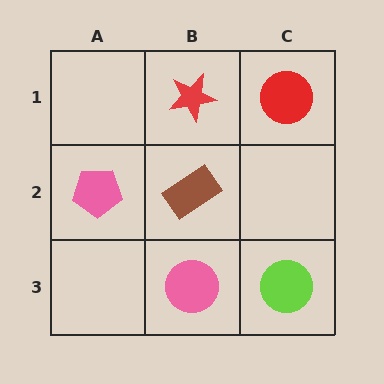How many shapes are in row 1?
2 shapes.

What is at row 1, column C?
A red circle.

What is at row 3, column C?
A lime circle.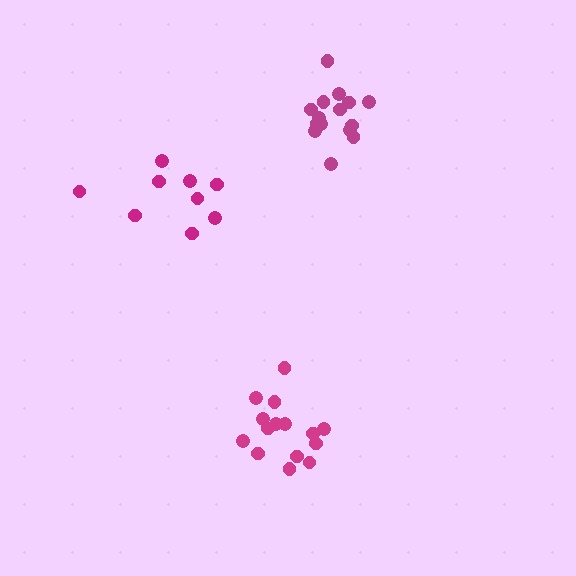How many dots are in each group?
Group 1: 15 dots, Group 2: 15 dots, Group 3: 9 dots (39 total).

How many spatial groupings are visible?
There are 3 spatial groupings.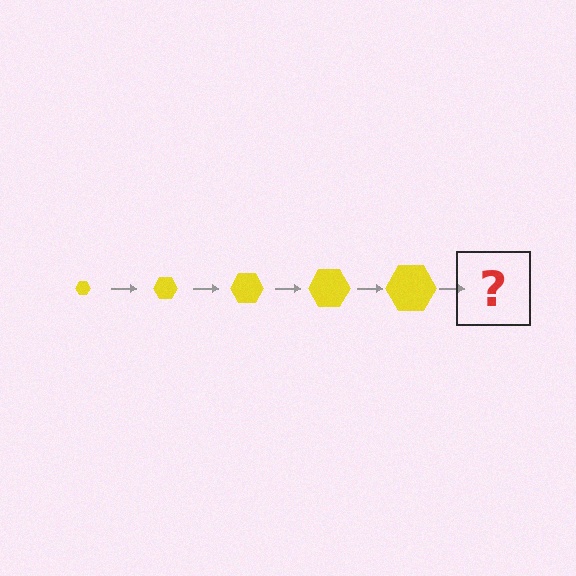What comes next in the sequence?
The next element should be a yellow hexagon, larger than the previous one.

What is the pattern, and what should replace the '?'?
The pattern is that the hexagon gets progressively larger each step. The '?' should be a yellow hexagon, larger than the previous one.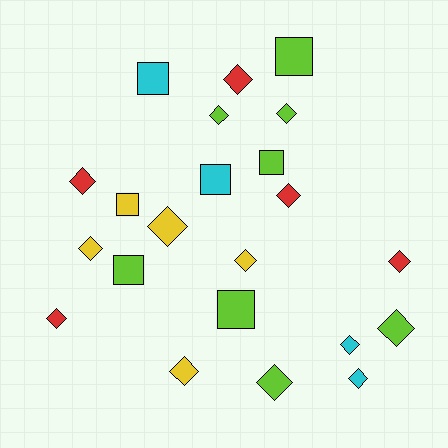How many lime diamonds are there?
There are 4 lime diamonds.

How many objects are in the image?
There are 22 objects.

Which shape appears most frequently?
Diamond, with 15 objects.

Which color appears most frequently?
Lime, with 8 objects.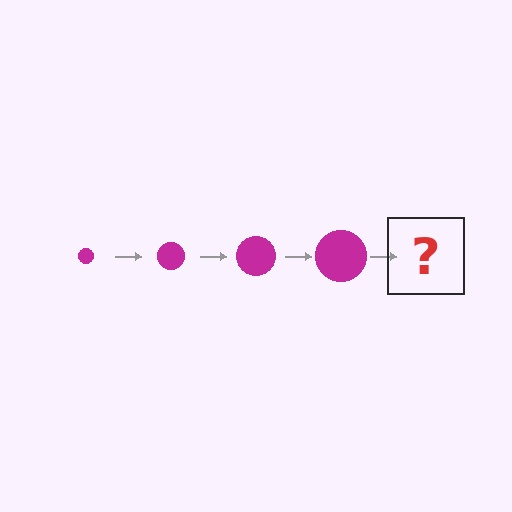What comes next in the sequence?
The next element should be a magenta circle, larger than the previous one.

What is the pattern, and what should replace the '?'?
The pattern is that the circle gets progressively larger each step. The '?' should be a magenta circle, larger than the previous one.